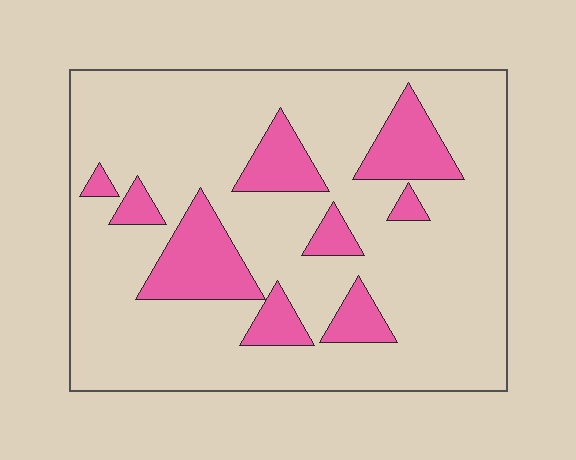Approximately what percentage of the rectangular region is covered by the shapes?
Approximately 20%.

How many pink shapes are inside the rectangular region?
9.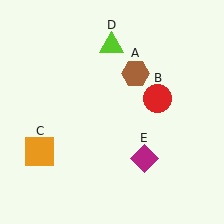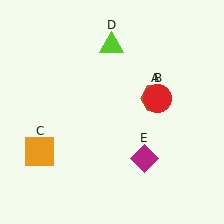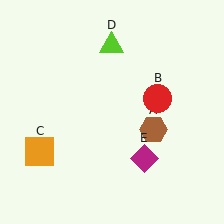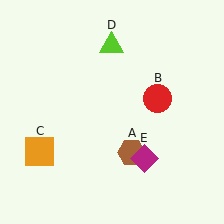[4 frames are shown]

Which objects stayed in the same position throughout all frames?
Red circle (object B) and orange square (object C) and lime triangle (object D) and magenta diamond (object E) remained stationary.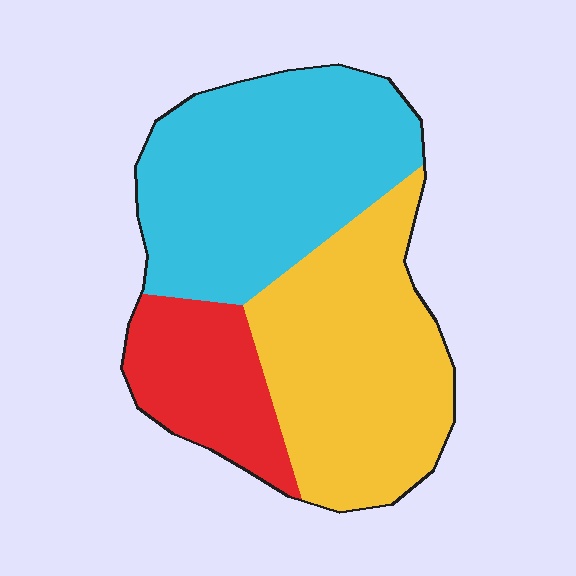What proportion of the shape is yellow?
Yellow takes up between a third and a half of the shape.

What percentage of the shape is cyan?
Cyan takes up about two fifths (2/5) of the shape.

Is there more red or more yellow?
Yellow.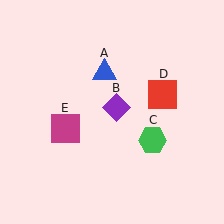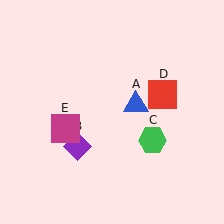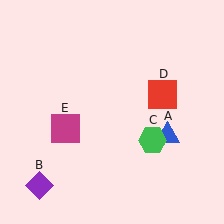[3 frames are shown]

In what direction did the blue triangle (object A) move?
The blue triangle (object A) moved down and to the right.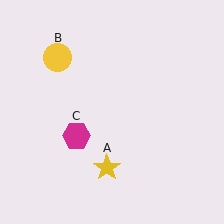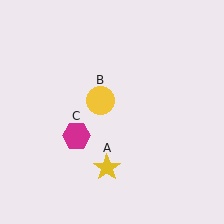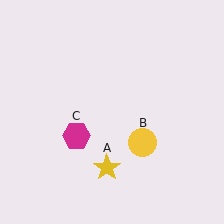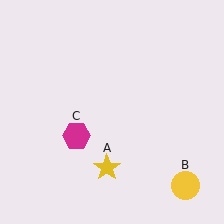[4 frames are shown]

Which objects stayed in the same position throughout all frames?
Yellow star (object A) and magenta hexagon (object C) remained stationary.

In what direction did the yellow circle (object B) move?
The yellow circle (object B) moved down and to the right.